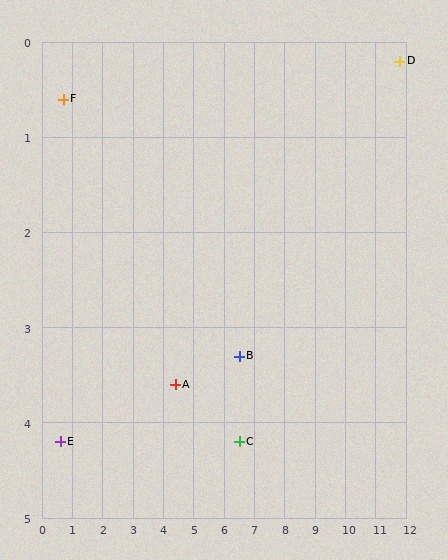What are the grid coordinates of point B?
Point B is at approximately (6.5, 3.3).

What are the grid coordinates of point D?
Point D is at approximately (11.8, 0.2).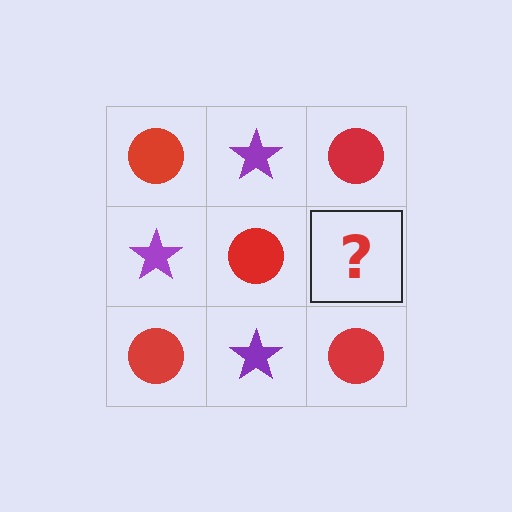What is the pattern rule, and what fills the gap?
The rule is that it alternates red circle and purple star in a checkerboard pattern. The gap should be filled with a purple star.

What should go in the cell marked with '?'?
The missing cell should contain a purple star.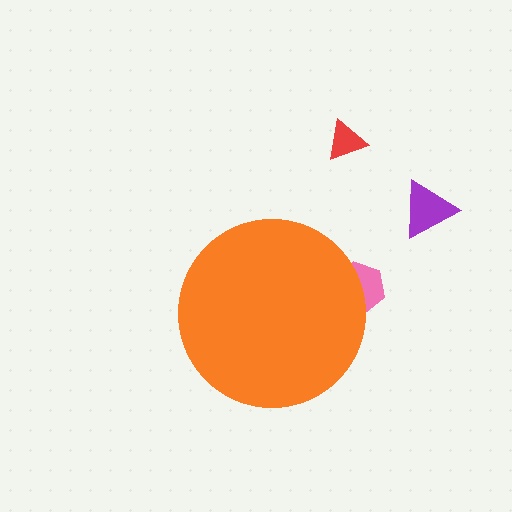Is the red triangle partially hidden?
No, the red triangle is fully visible.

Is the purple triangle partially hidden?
No, the purple triangle is fully visible.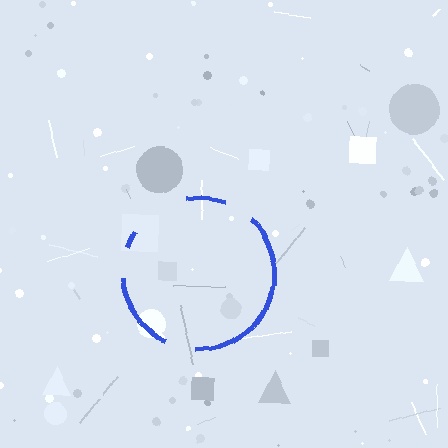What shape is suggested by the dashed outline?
The dashed outline suggests a circle.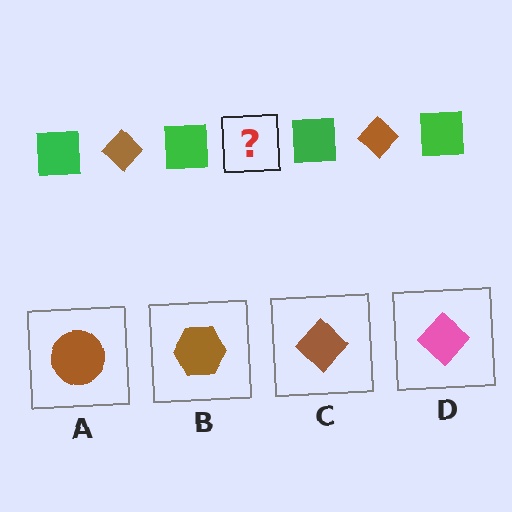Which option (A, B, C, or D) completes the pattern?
C.